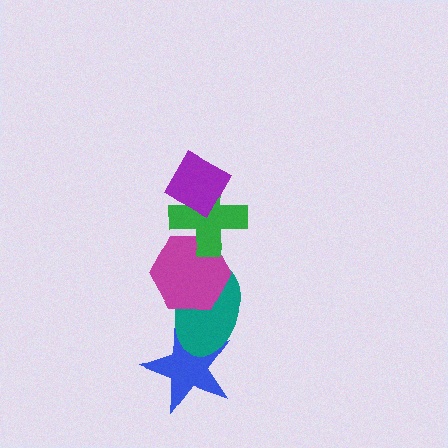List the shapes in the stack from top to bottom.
From top to bottom: the purple diamond, the green cross, the magenta hexagon, the teal ellipse, the blue star.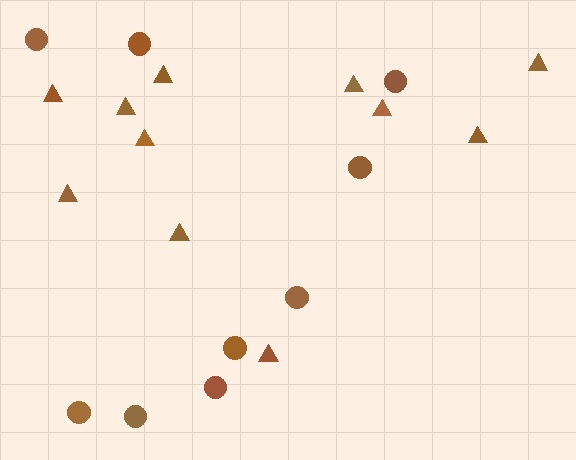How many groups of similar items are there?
There are 2 groups: one group of circles (9) and one group of triangles (11).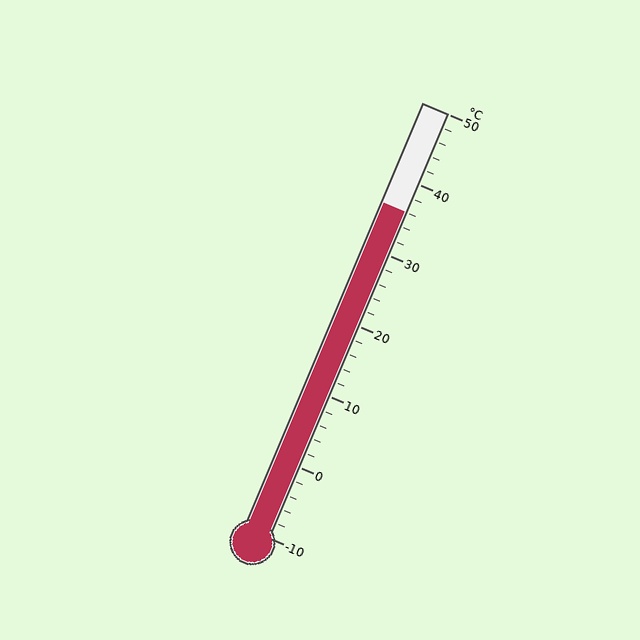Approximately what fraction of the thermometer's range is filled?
The thermometer is filled to approximately 75% of its range.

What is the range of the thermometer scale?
The thermometer scale ranges from -10°C to 50°C.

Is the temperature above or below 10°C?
The temperature is above 10°C.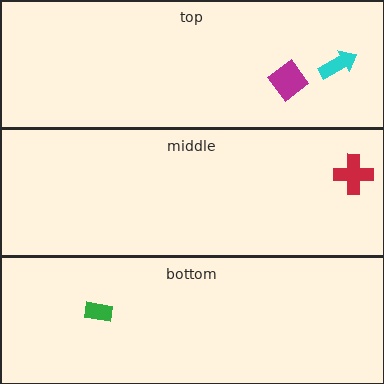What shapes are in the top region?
The magenta diamond, the cyan arrow.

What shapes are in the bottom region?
The green rectangle.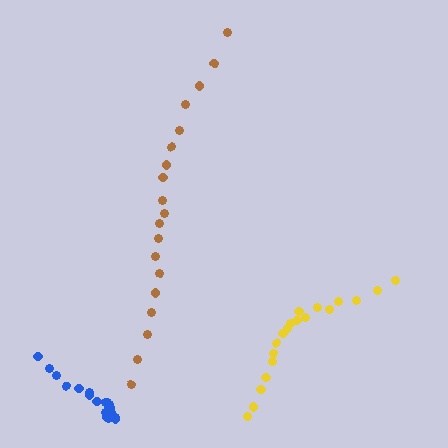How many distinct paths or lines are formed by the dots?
There are 3 distinct paths.